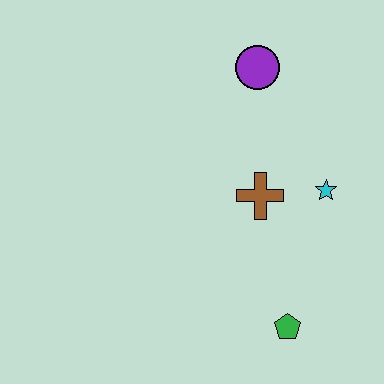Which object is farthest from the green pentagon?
The purple circle is farthest from the green pentagon.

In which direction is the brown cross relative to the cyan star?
The brown cross is to the left of the cyan star.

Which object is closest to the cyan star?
The brown cross is closest to the cyan star.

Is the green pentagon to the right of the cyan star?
No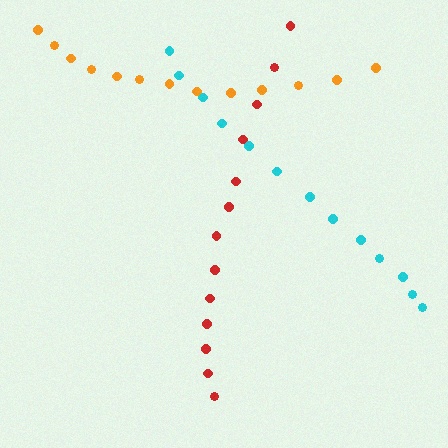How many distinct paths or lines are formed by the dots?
There are 3 distinct paths.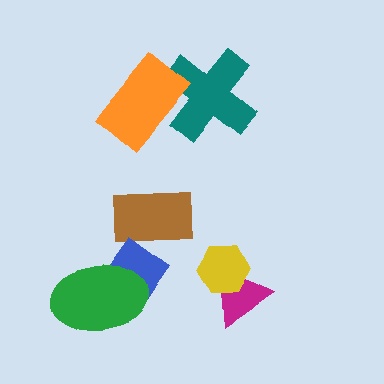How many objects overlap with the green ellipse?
1 object overlaps with the green ellipse.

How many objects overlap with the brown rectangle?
1 object overlaps with the brown rectangle.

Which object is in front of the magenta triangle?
The yellow hexagon is in front of the magenta triangle.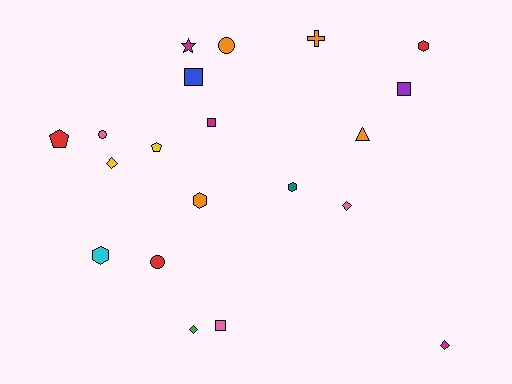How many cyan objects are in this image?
There is 1 cyan object.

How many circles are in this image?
There are 3 circles.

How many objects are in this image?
There are 20 objects.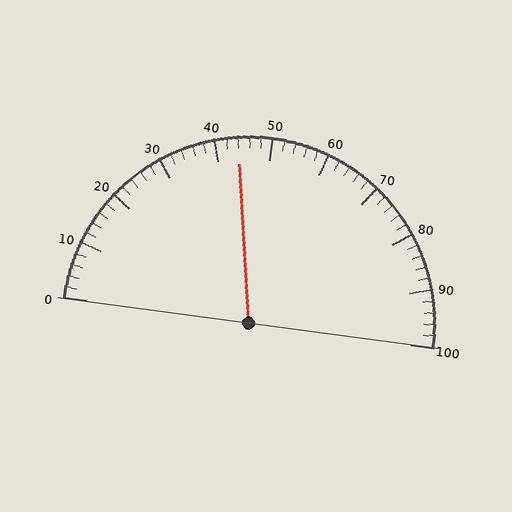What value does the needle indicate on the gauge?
The needle indicates approximately 44.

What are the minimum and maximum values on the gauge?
The gauge ranges from 0 to 100.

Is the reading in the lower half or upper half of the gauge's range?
The reading is in the lower half of the range (0 to 100).